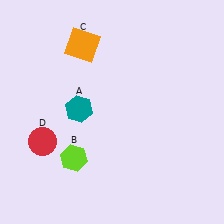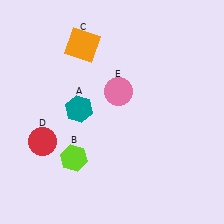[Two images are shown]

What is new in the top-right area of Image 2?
A pink circle (E) was added in the top-right area of Image 2.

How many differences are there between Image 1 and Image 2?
There is 1 difference between the two images.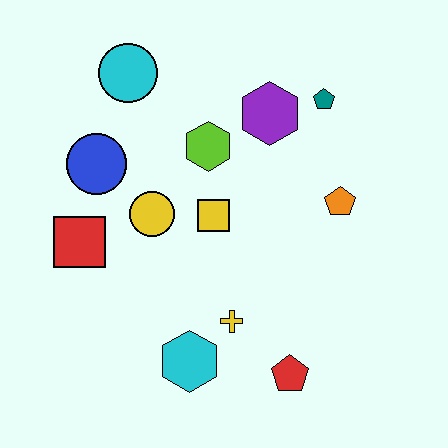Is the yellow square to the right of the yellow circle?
Yes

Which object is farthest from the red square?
The teal pentagon is farthest from the red square.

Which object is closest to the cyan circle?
The blue circle is closest to the cyan circle.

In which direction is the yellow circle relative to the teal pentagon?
The yellow circle is to the left of the teal pentagon.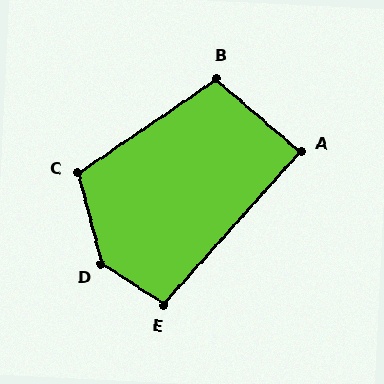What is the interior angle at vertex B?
Approximately 105 degrees (obtuse).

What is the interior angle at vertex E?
Approximately 99 degrees (obtuse).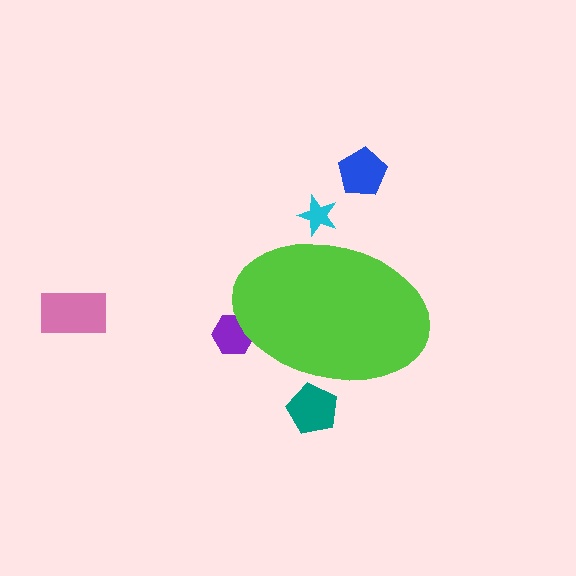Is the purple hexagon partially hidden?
Yes, the purple hexagon is partially hidden behind the lime ellipse.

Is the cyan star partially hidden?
Yes, the cyan star is partially hidden behind the lime ellipse.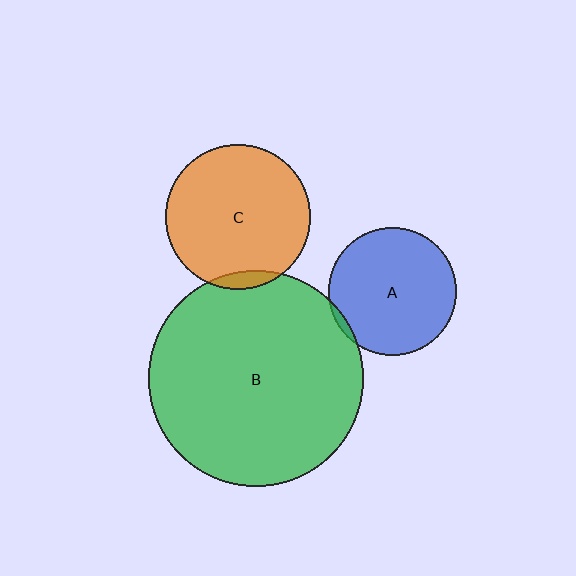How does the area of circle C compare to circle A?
Approximately 1.3 times.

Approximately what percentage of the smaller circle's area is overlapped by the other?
Approximately 5%.